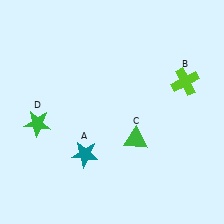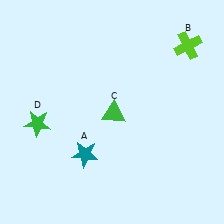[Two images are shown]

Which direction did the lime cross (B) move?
The lime cross (B) moved up.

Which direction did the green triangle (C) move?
The green triangle (C) moved up.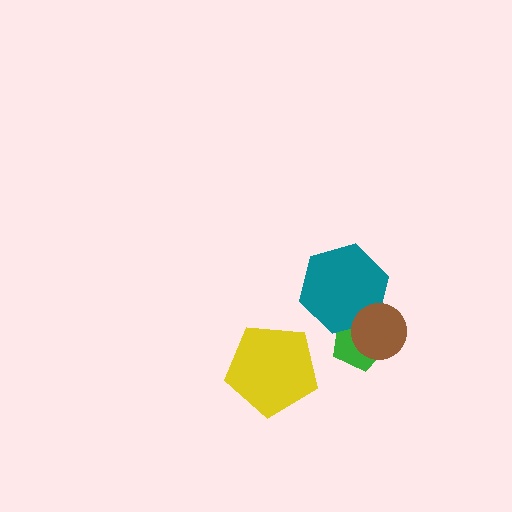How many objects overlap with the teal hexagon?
2 objects overlap with the teal hexagon.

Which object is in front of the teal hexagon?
The brown circle is in front of the teal hexagon.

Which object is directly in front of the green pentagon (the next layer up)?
The teal hexagon is directly in front of the green pentagon.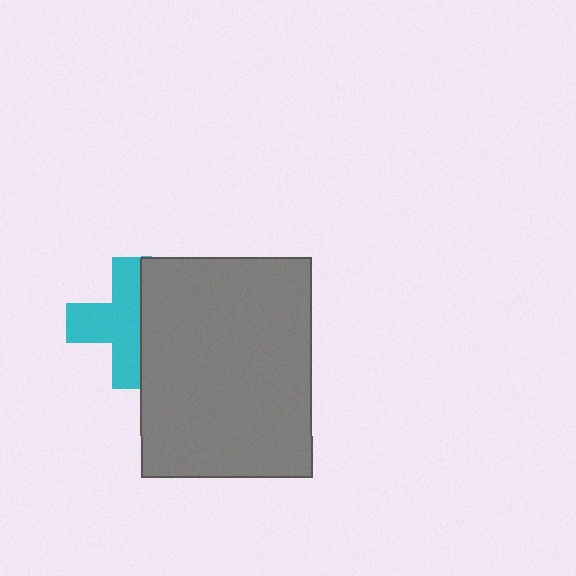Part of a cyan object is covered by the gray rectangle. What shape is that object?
It is a cross.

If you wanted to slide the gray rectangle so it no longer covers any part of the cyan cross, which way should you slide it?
Slide it right — that is the most direct way to separate the two shapes.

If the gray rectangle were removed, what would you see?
You would see the complete cyan cross.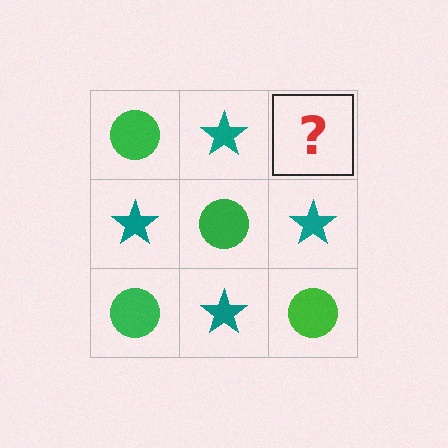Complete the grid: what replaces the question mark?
The question mark should be replaced with a green circle.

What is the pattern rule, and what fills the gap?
The rule is that it alternates green circle and teal star in a checkerboard pattern. The gap should be filled with a green circle.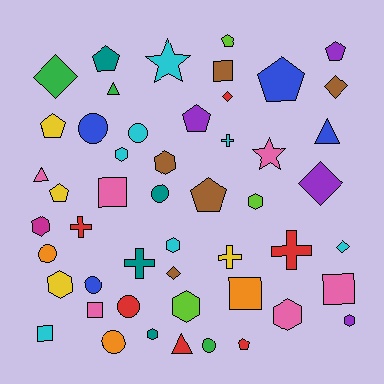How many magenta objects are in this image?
There is 1 magenta object.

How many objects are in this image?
There are 50 objects.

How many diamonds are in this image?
There are 6 diamonds.